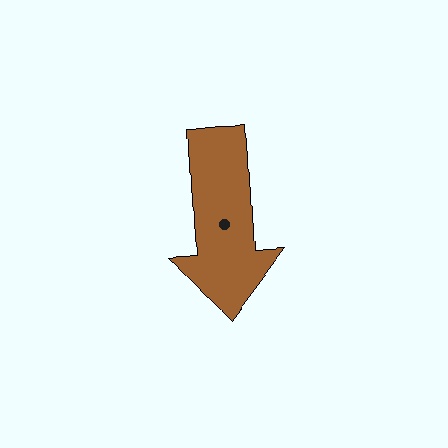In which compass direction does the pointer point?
South.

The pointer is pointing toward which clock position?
Roughly 6 o'clock.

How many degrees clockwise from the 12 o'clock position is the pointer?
Approximately 177 degrees.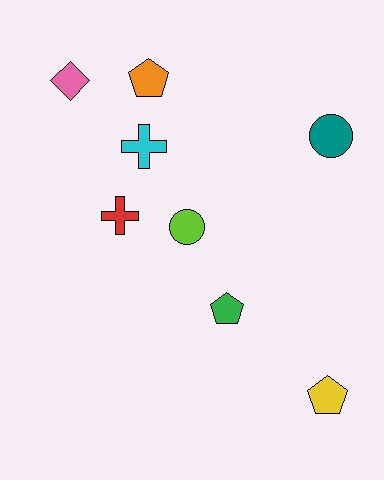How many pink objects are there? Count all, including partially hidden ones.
There is 1 pink object.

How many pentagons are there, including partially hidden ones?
There are 3 pentagons.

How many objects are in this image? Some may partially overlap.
There are 8 objects.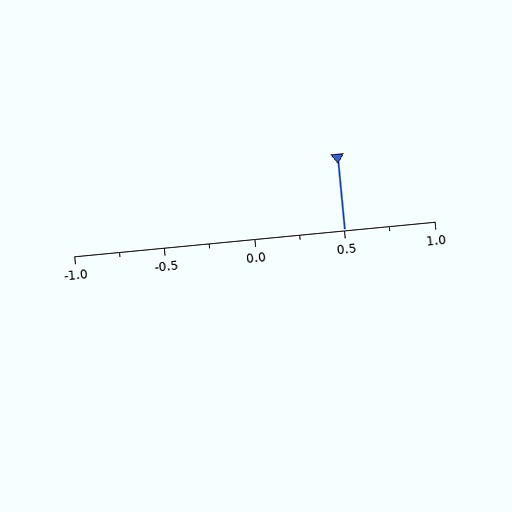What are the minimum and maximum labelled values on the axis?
The axis runs from -1.0 to 1.0.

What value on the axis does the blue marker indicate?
The marker indicates approximately 0.5.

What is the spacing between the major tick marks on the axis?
The major ticks are spaced 0.5 apart.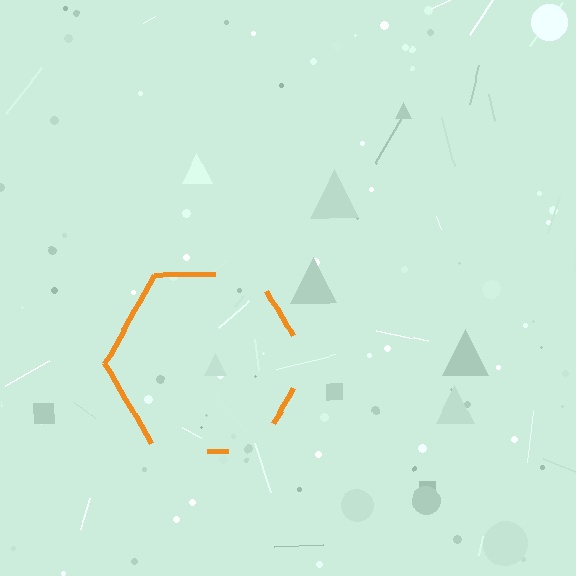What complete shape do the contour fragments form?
The contour fragments form a hexagon.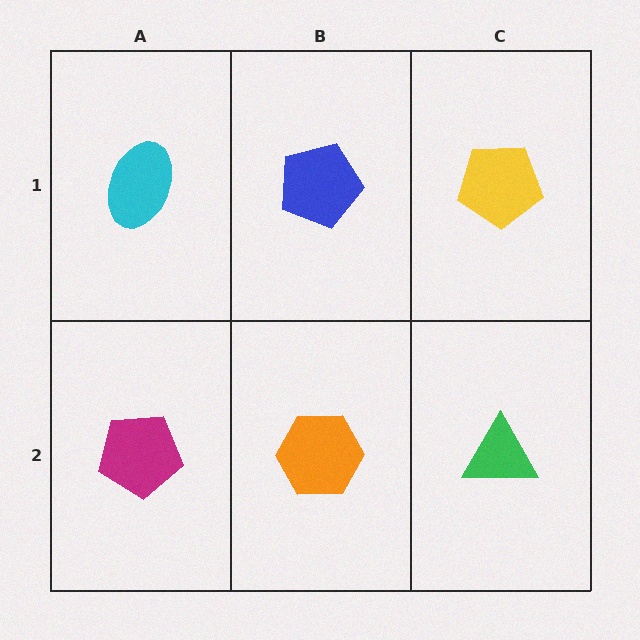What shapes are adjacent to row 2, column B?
A blue pentagon (row 1, column B), a magenta pentagon (row 2, column A), a green triangle (row 2, column C).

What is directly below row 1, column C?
A green triangle.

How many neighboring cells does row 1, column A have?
2.